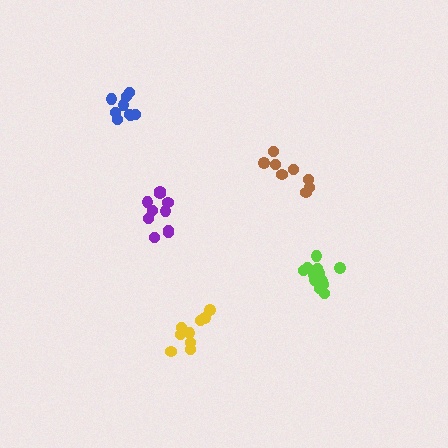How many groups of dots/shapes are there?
There are 5 groups.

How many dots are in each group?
Group 1: 10 dots, Group 2: 8 dots, Group 3: 12 dots, Group 4: 9 dots, Group 5: 9 dots (48 total).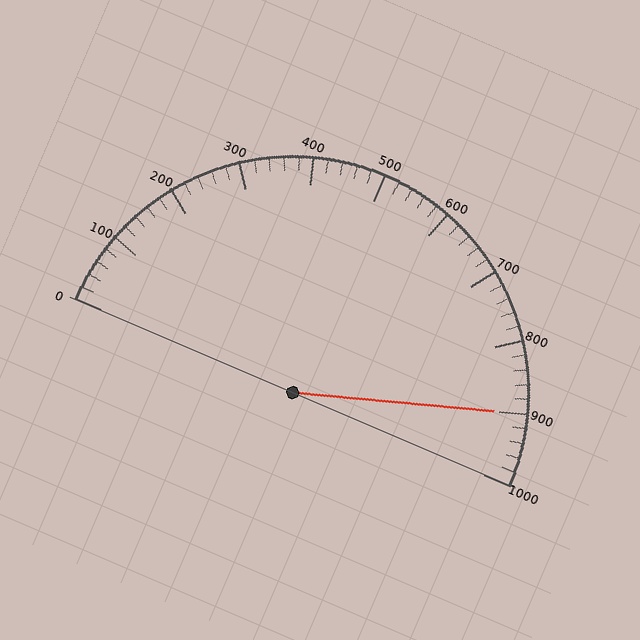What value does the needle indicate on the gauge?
The needle indicates approximately 900.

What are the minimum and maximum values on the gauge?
The gauge ranges from 0 to 1000.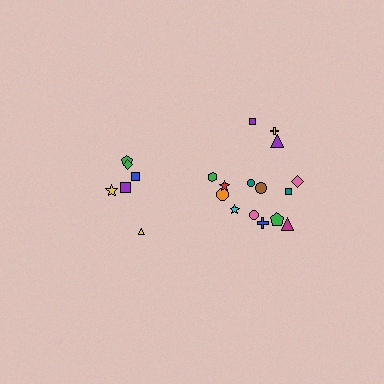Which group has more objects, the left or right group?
The right group.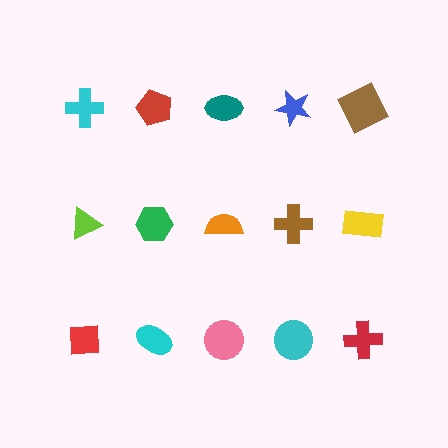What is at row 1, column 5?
A brown square.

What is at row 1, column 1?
A cyan cross.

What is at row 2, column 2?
A green hexagon.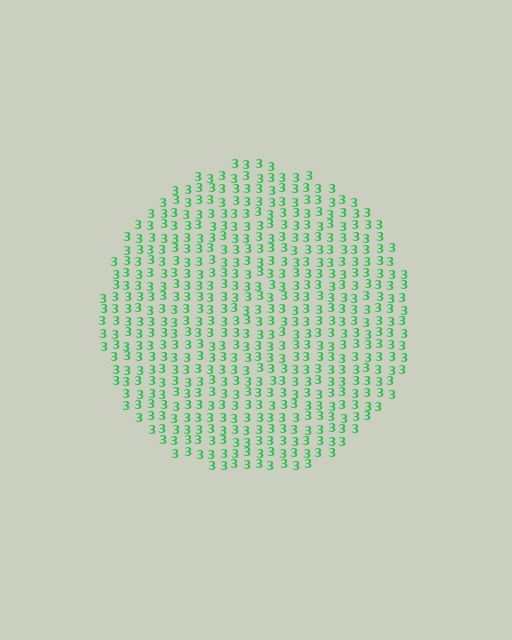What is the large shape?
The large shape is a circle.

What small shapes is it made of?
It is made of small digit 3's.